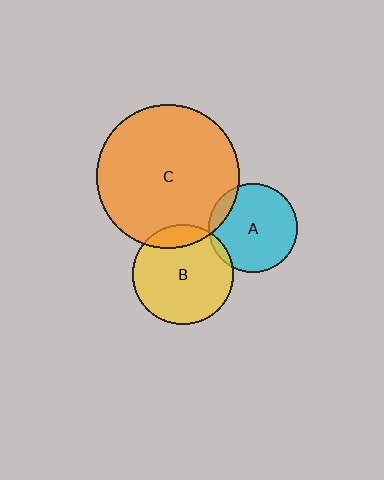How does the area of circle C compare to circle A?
Approximately 2.6 times.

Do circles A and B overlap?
Yes.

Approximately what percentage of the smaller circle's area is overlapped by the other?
Approximately 5%.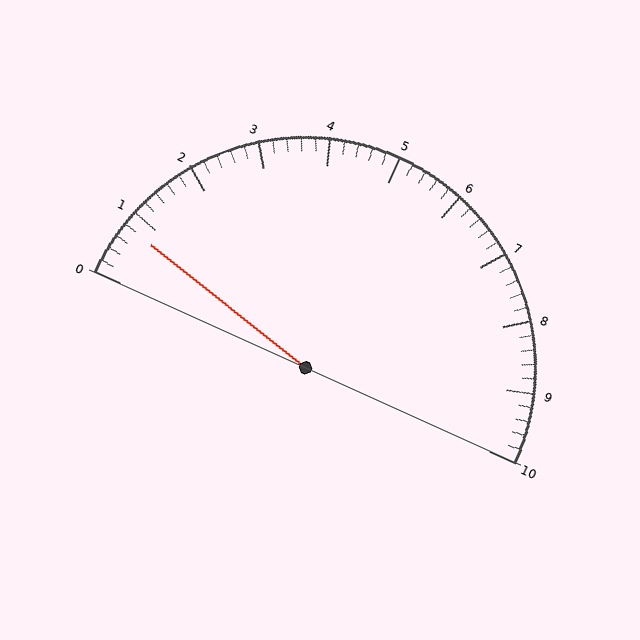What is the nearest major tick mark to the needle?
The nearest major tick mark is 1.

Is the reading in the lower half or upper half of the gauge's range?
The reading is in the lower half of the range (0 to 10).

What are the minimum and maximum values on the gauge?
The gauge ranges from 0 to 10.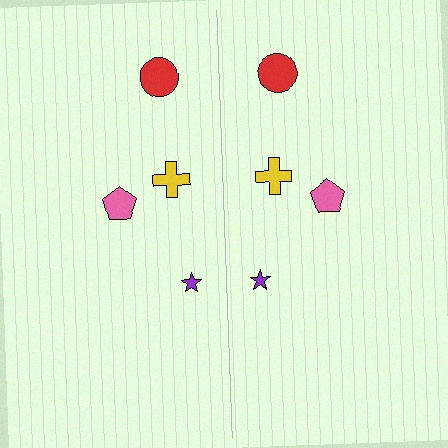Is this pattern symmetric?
Yes, this pattern has bilateral (reflection) symmetry.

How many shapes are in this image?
There are 8 shapes in this image.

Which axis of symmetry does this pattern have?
The pattern has a vertical axis of symmetry running through the center of the image.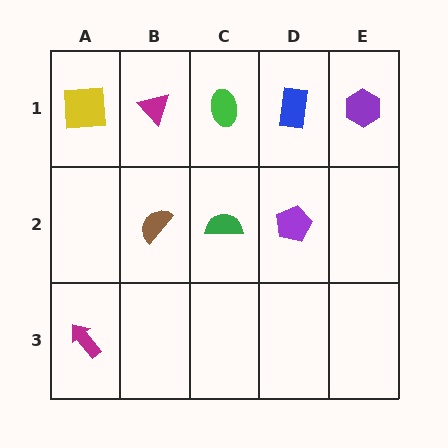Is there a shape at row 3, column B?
No, that cell is empty.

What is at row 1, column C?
A green ellipse.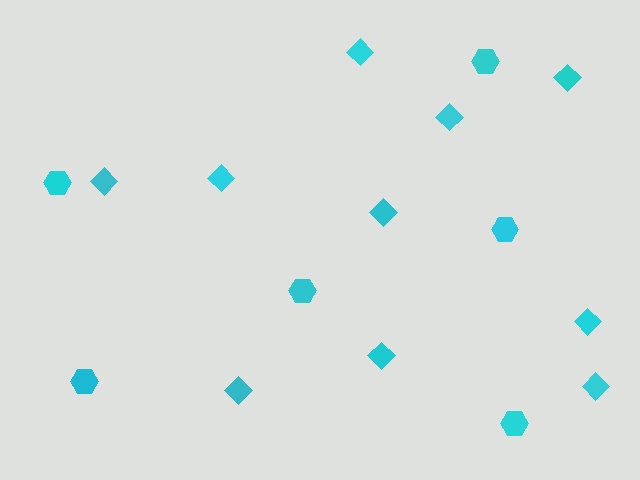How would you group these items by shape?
There are 2 groups: one group of diamonds (10) and one group of hexagons (6).